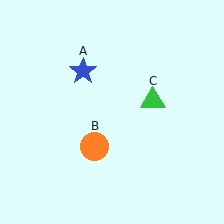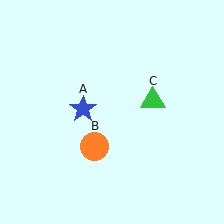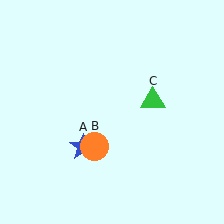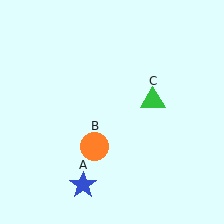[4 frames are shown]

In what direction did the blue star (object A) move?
The blue star (object A) moved down.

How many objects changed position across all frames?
1 object changed position: blue star (object A).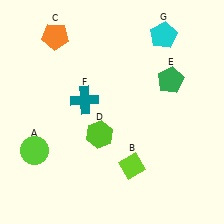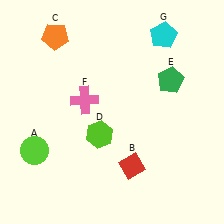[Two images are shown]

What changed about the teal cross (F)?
In Image 1, F is teal. In Image 2, it changed to pink.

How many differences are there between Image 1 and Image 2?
There are 2 differences between the two images.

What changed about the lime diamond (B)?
In Image 1, B is lime. In Image 2, it changed to red.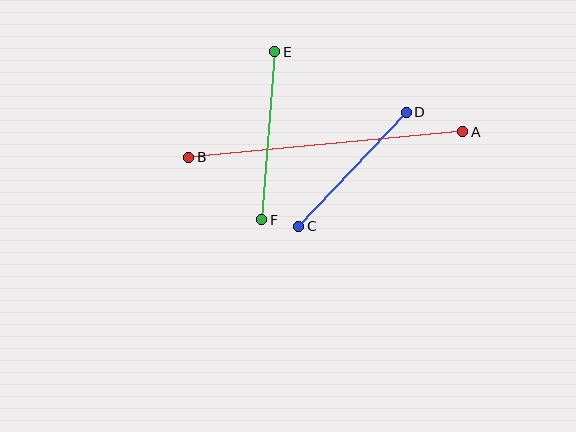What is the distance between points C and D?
The distance is approximately 157 pixels.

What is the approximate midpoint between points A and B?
The midpoint is at approximately (326, 145) pixels.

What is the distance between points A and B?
The distance is approximately 275 pixels.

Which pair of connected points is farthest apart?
Points A and B are farthest apart.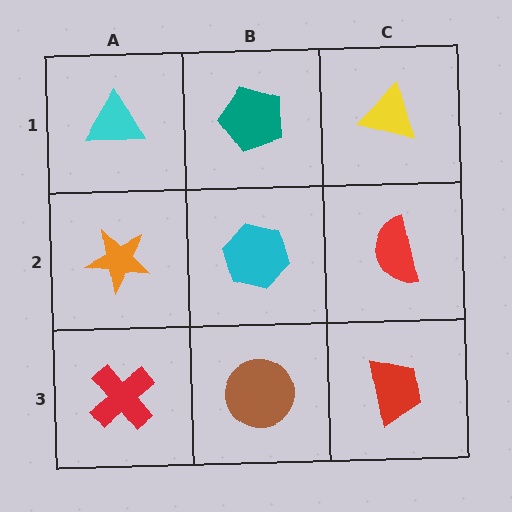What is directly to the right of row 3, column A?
A brown circle.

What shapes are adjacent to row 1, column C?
A red semicircle (row 2, column C), a teal pentagon (row 1, column B).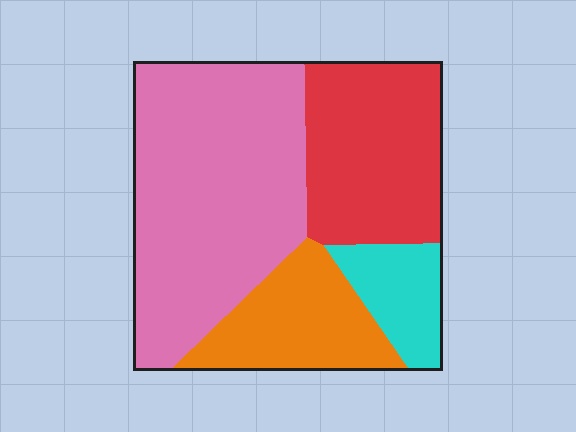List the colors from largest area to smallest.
From largest to smallest: pink, red, orange, cyan.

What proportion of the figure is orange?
Orange takes up about one sixth (1/6) of the figure.